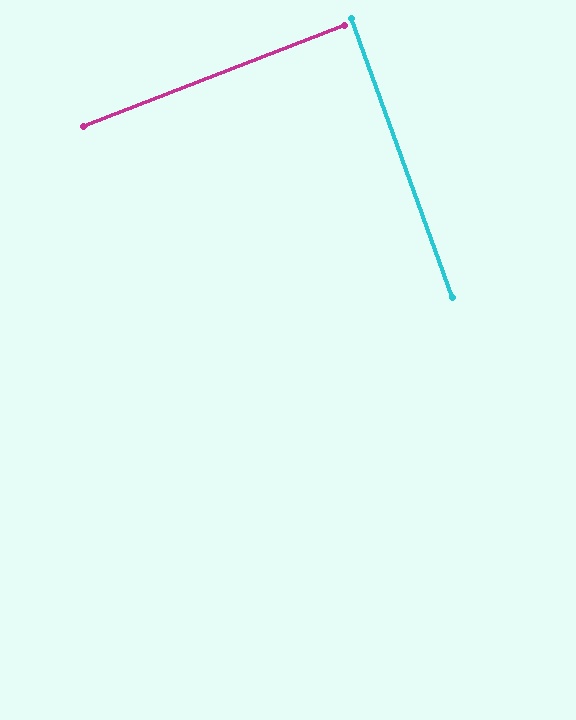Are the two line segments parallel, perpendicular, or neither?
Perpendicular — they meet at approximately 89°.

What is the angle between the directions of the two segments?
Approximately 89 degrees.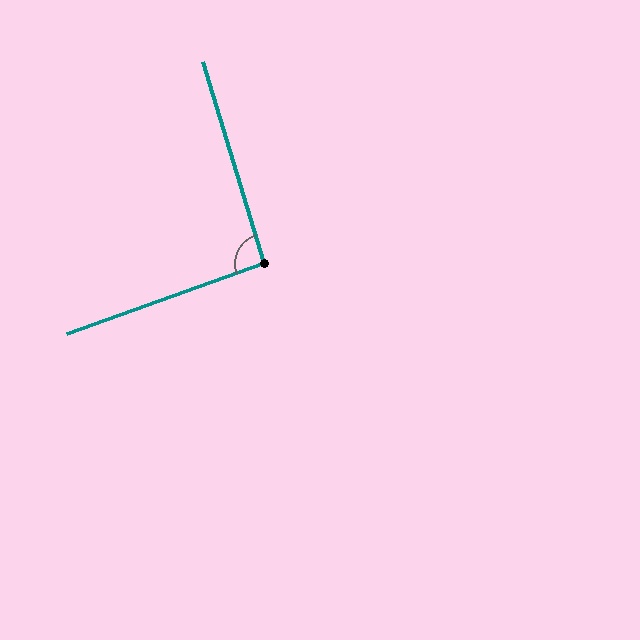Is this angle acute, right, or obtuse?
It is approximately a right angle.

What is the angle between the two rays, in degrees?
Approximately 93 degrees.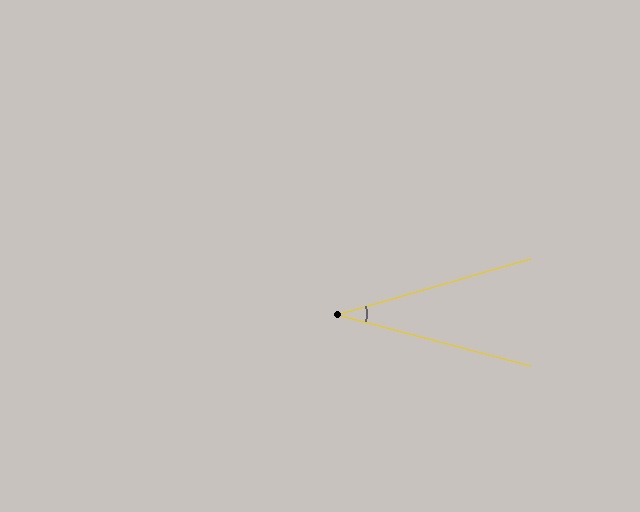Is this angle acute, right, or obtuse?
It is acute.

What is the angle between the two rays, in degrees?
Approximately 31 degrees.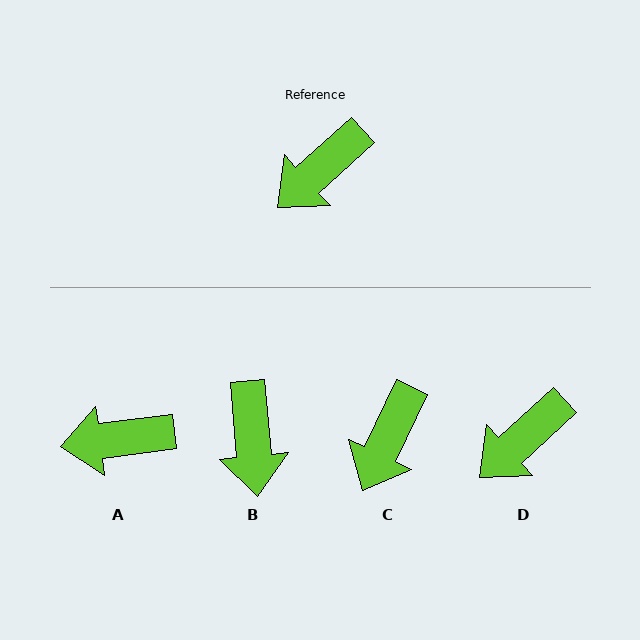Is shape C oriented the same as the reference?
No, it is off by about 22 degrees.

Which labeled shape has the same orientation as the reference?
D.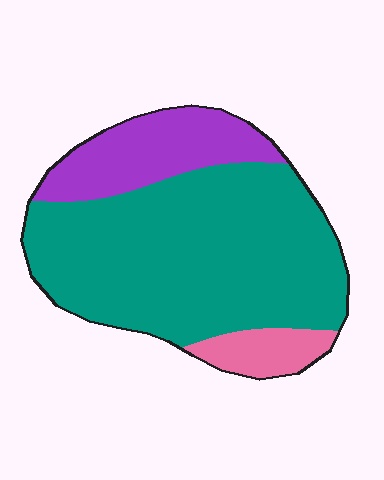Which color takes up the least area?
Pink, at roughly 10%.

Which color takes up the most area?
Teal, at roughly 70%.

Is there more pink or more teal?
Teal.